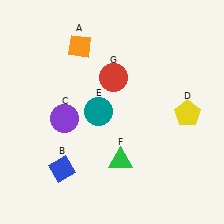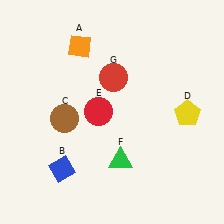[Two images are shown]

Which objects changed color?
C changed from purple to brown. E changed from teal to red.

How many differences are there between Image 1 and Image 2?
There are 2 differences between the two images.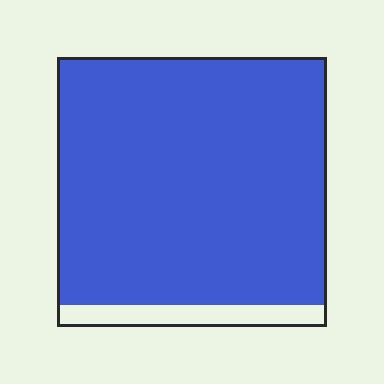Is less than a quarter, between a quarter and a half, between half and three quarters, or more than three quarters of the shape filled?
More than three quarters.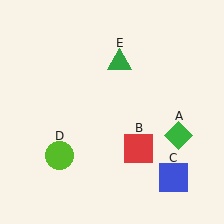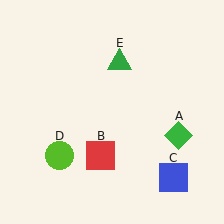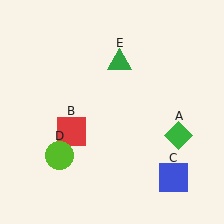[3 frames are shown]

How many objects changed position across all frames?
1 object changed position: red square (object B).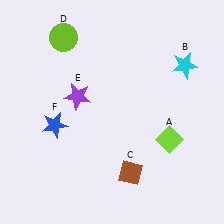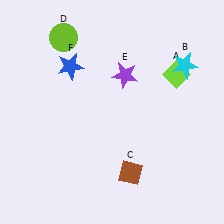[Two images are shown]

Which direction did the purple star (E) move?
The purple star (E) moved right.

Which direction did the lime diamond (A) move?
The lime diamond (A) moved up.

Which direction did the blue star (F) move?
The blue star (F) moved up.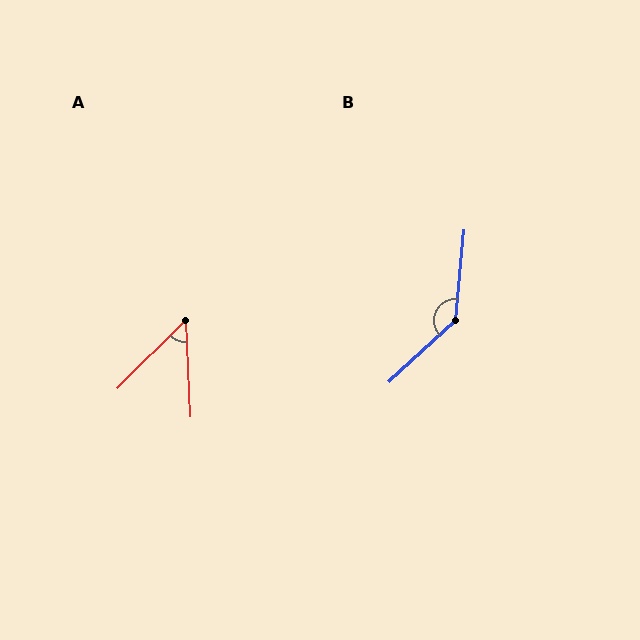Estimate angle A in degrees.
Approximately 48 degrees.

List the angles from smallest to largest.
A (48°), B (138°).